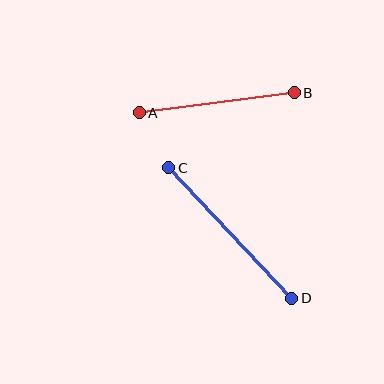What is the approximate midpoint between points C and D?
The midpoint is at approximately (230, 233) pixels.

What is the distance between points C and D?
The distance is approximately 179 pixels.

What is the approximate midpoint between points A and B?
The midpoint is at approximately (217, 103) pixels.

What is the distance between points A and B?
The distance is approximately 156 pixels.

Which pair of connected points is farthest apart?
Points C and D are farthest apart.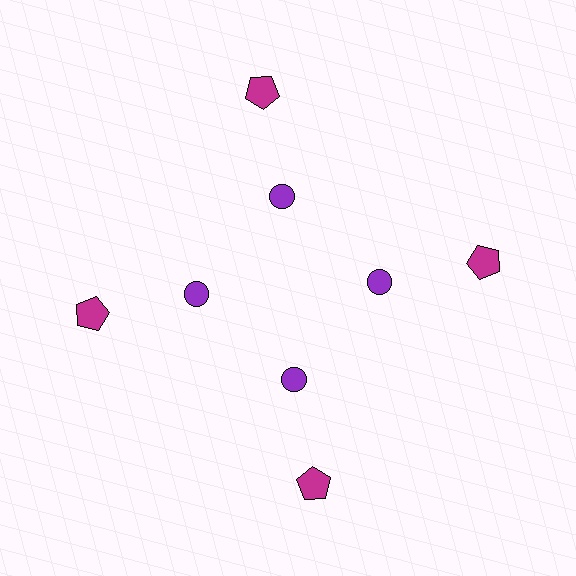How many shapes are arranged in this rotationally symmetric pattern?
There are 8 shapes, arranged in 4 groups of 2.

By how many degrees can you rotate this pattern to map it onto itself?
The pattern maps onto itself every 90 degrees of rotation.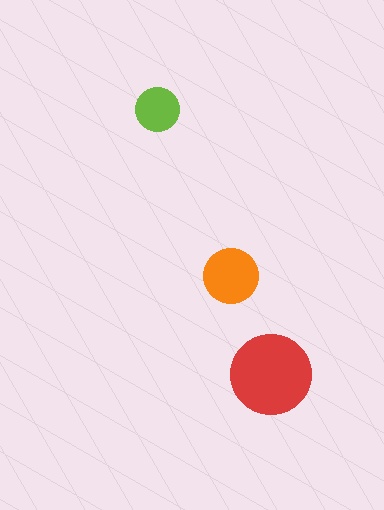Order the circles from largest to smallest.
the red one, the orange one, the lime one.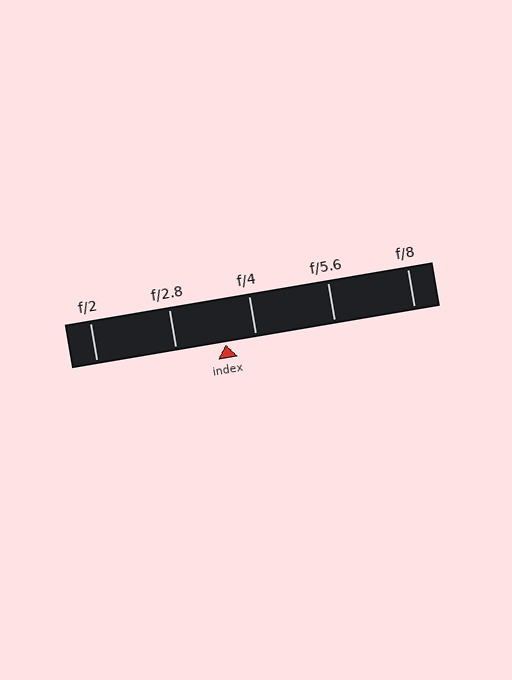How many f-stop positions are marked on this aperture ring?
There are 5 f-stop positions marked.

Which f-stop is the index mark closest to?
The index mark is closest to f/4.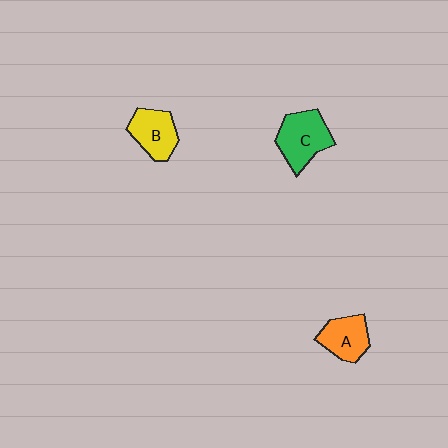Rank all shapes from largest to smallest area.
From largest to smallest: C (green), B (yellow), A (orange).